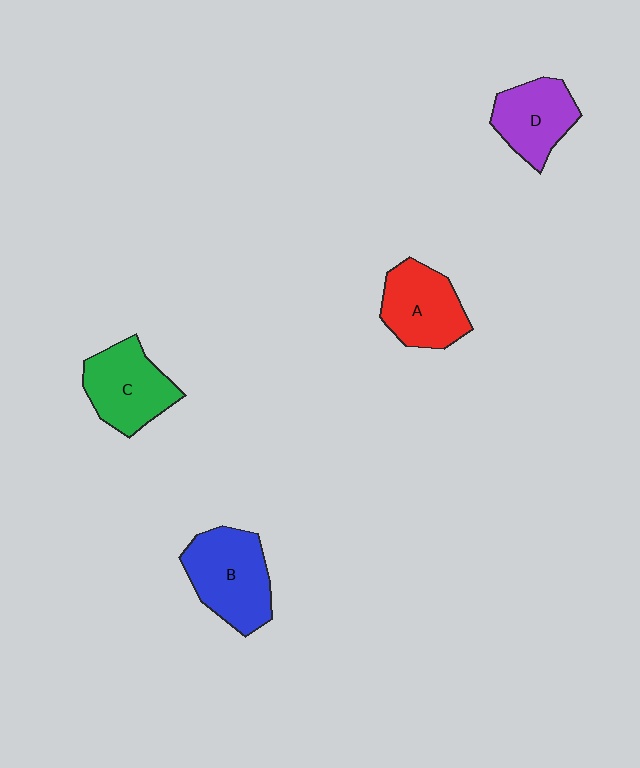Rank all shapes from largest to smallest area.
From largest to smallest: B (blue), C (green), A (red), D (purple).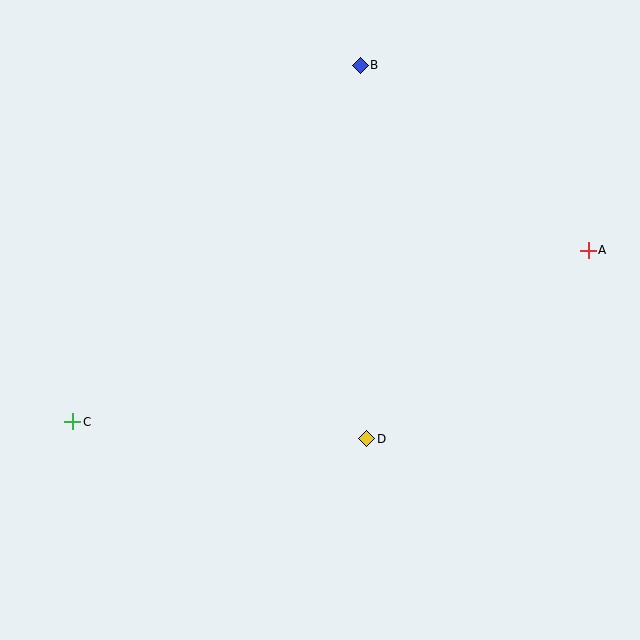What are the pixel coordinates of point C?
Point C is at (73, 422).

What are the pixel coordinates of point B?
Point B is at (360, 65).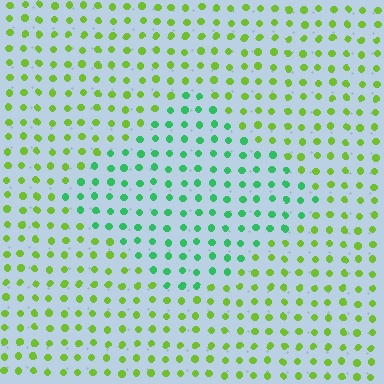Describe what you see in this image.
The image is filled with small lime elements in a uniform arrangement. A diamond-shaped region is visible where the elements are tinted to a slightly different hue, forming a subtle color boundary.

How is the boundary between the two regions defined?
The boundary is defined purely by a slight shift in hue (about 48 degrees). Spacing, size, and orientation are identical on both sides.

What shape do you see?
I see a diamond.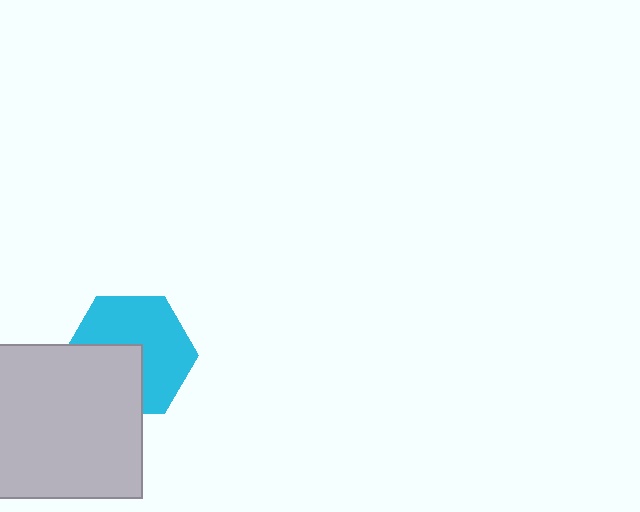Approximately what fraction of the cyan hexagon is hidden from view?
Roughly 39% of the cyan hexagon is hidden behind the light gray square.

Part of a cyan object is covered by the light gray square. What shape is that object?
It is a hexagon.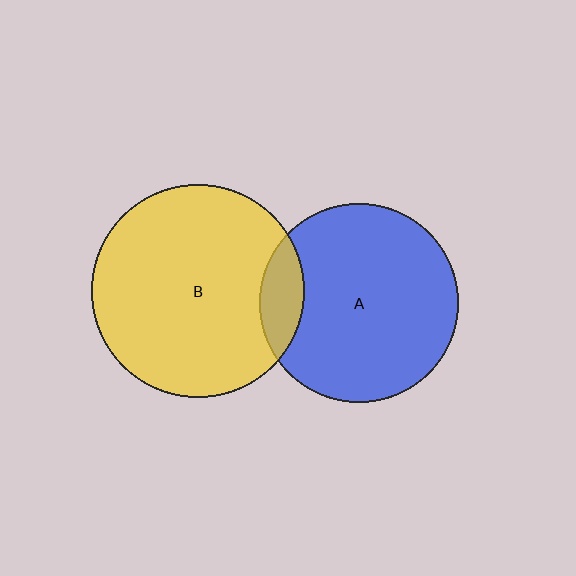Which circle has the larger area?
Circle B (yellow).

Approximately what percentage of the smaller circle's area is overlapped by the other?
Approximately 10%.